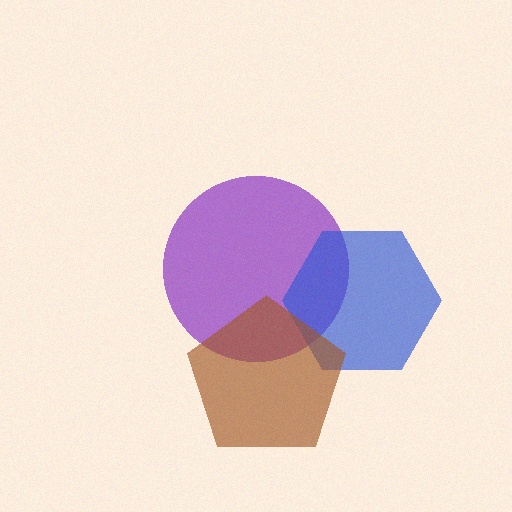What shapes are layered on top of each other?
The layered shapes are: a purple circle, a blue hexagon, a brown pentagon.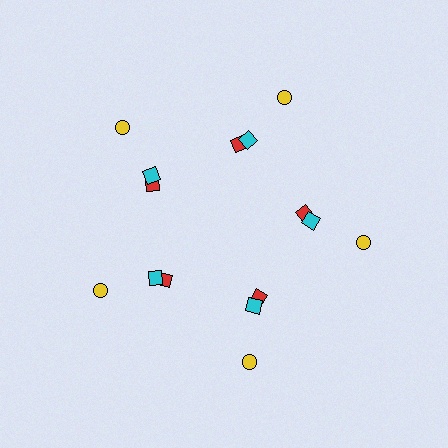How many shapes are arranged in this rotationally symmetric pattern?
There are 15 shapes, arranged in 5 groups of 3.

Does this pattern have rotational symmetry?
Yes, this pattern has 5-fold rotational symmetry. It looks the same after rotating 72 degrees around the center.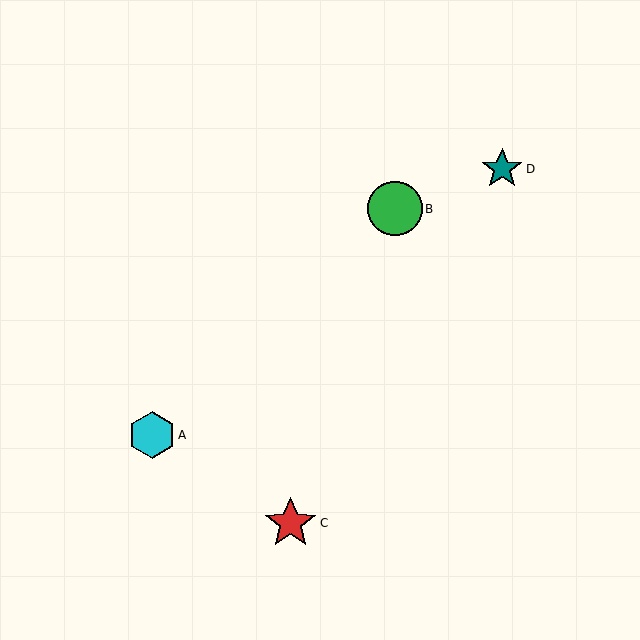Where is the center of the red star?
The center of the red star is at (290, 523).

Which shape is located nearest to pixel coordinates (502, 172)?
The teal star (labeled D) at (502, 169) is nearest to that location.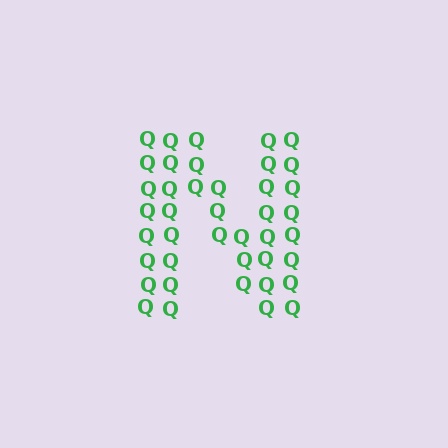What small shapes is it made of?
It is made of small letter Q's.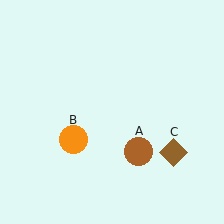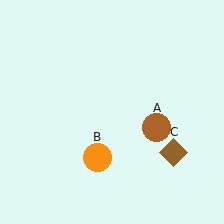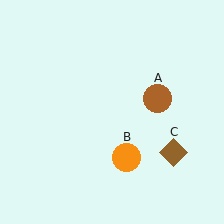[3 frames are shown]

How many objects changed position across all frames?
2 objects changed position: brown circle (object A), orange circle (object B).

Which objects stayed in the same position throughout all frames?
Brown diamond (object C) remained stationary.